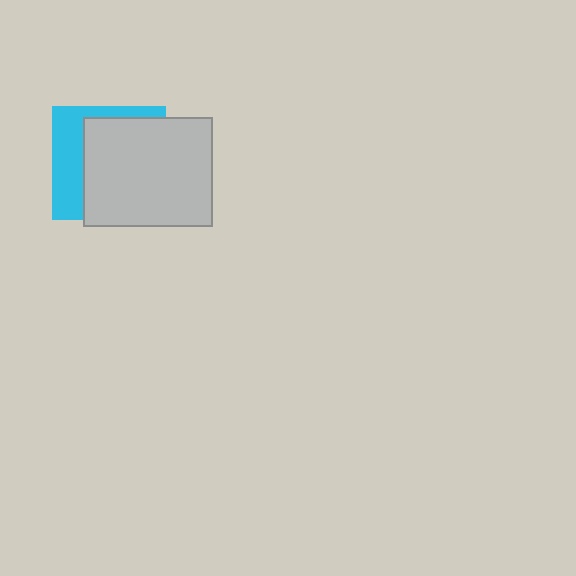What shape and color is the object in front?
The object in front is a light gray rectangle.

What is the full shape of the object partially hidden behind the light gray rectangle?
The partially hidden object is a cyan square.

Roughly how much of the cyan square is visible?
A small part of it is visible (roughly 36%).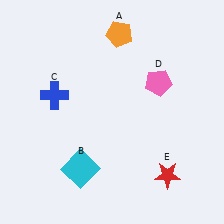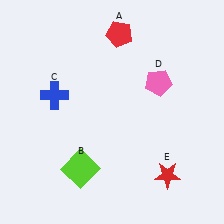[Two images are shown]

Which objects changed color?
A changed from orange to red. B changed from cyan to lime.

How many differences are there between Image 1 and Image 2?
There are 2 differences between the two images.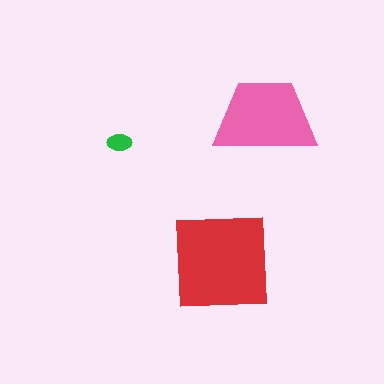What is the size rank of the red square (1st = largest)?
1st.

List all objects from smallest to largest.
The green ellipse, the pink trapezoid, the red square.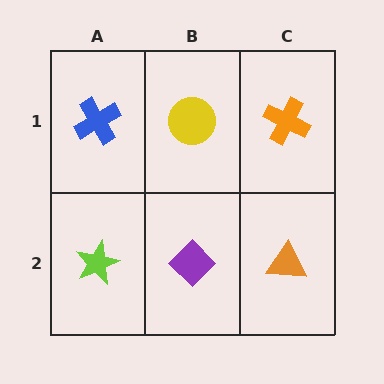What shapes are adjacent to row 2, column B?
A yellow circle (row 1, column B), a lime star (row 2, column A), an orange triangle (row 2, column C).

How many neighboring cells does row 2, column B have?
3.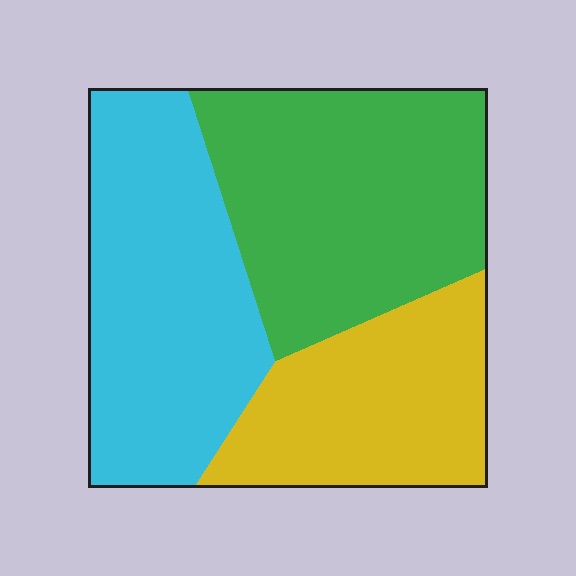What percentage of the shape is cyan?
Cyan takes up about three eighths (3/8) of the shape.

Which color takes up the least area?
Yellow, at roughly 25%.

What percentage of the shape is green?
Green takes up between a third and a half of the shape.